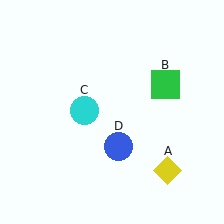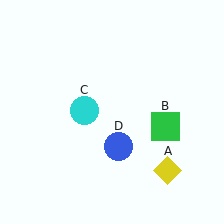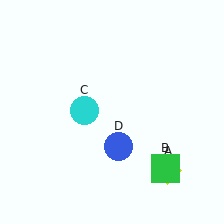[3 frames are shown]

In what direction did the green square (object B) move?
The green square (object B) moved down.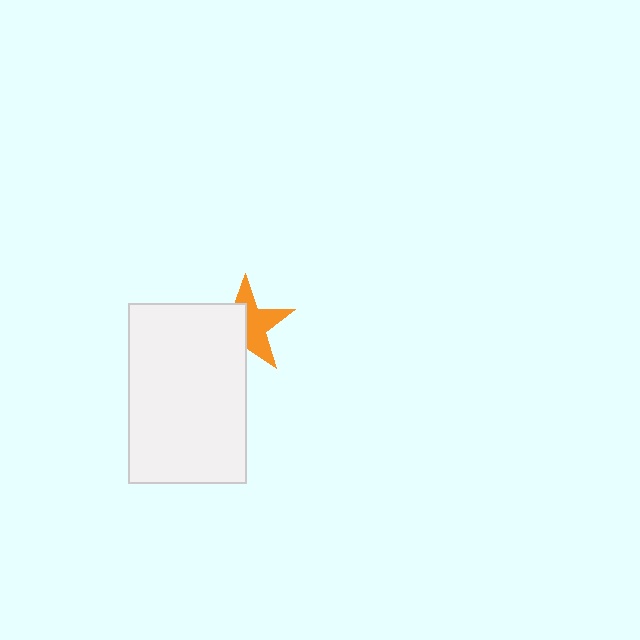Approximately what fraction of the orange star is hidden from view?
Roughly 48% of the orange star is hidden behind the white rectangle.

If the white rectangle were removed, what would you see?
You would see the complete orange star.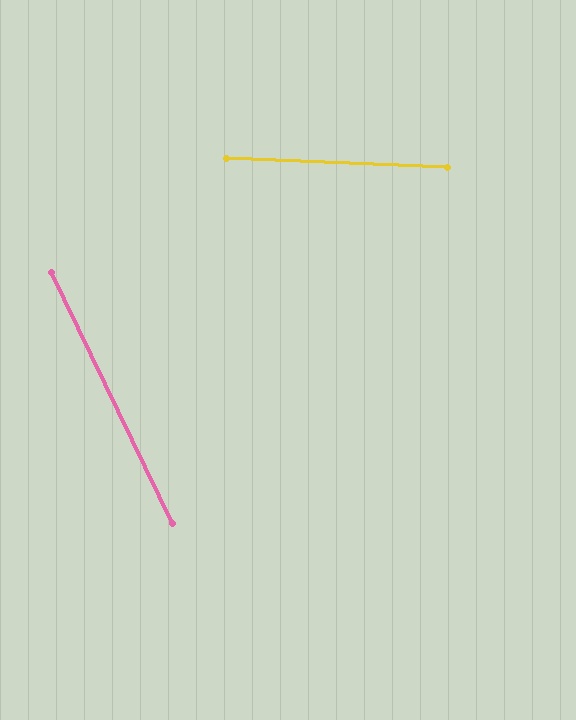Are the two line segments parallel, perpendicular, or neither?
Neither parallel nor perpendicular — they differ by about 62°.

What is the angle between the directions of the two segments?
Approximately 62 degrees.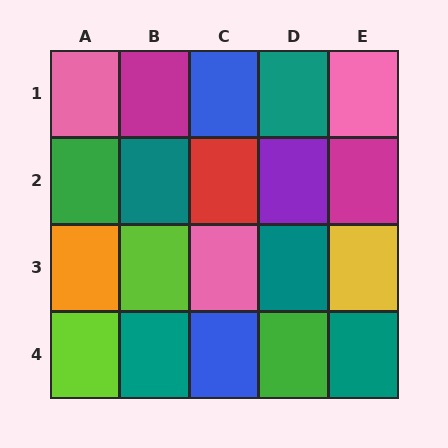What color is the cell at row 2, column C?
Red.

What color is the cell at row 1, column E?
Pink.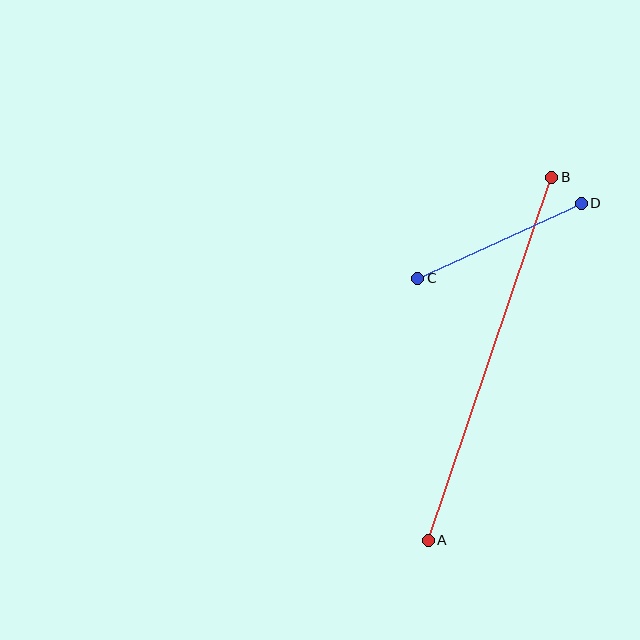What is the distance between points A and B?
The distance is approximately 384 pixels.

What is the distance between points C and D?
The distance is approximately 180 pixels.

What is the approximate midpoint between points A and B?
The midpoint is at approximately (490, 359) pixels.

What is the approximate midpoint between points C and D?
The midpoint is at approximately (499, 241) pixels.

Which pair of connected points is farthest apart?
Points A and B are farthest apart.